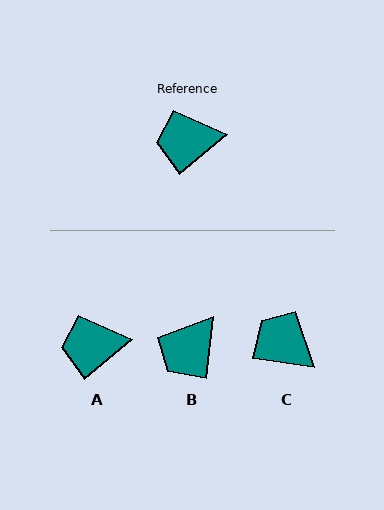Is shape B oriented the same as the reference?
No, it is off by about 44 degrees.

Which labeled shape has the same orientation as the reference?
A.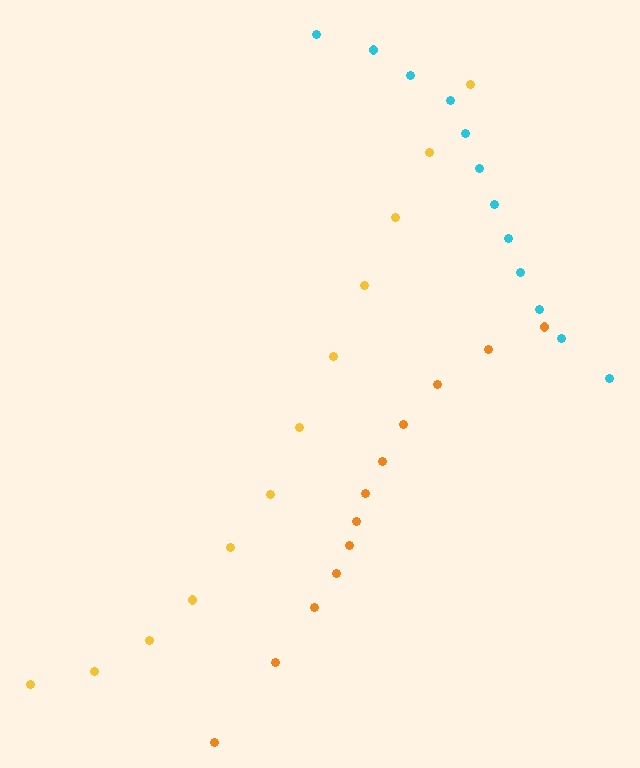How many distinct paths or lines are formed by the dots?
There are 3 distinct paths.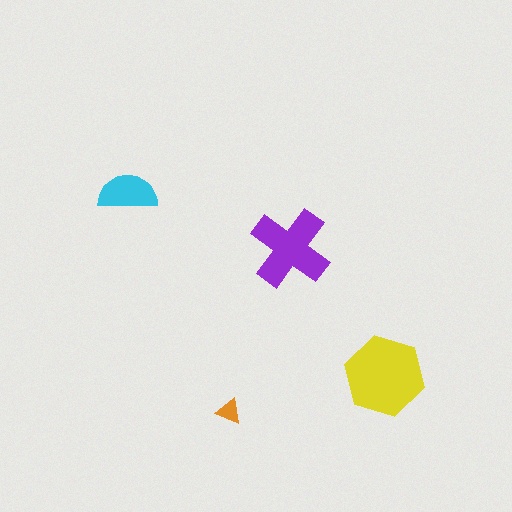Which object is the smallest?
The orange triangle.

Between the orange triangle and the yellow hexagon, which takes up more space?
The yellow hexagon.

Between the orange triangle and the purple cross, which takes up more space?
The purple cross.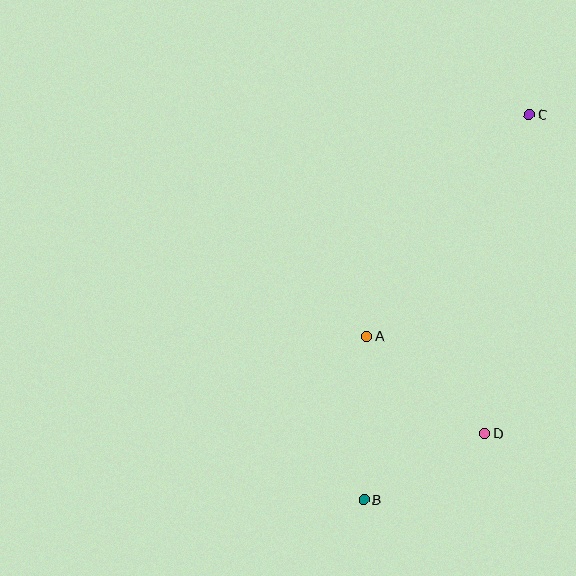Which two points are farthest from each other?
Points B and C are farthest from each other.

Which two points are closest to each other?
Points B and D are closest to each other.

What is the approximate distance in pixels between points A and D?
The distance between A and D is approximately 153 pixels.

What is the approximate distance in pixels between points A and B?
The distance between A and B is approximately 163 pixels.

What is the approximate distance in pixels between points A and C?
The distance between A and C is approximately 275 pixels.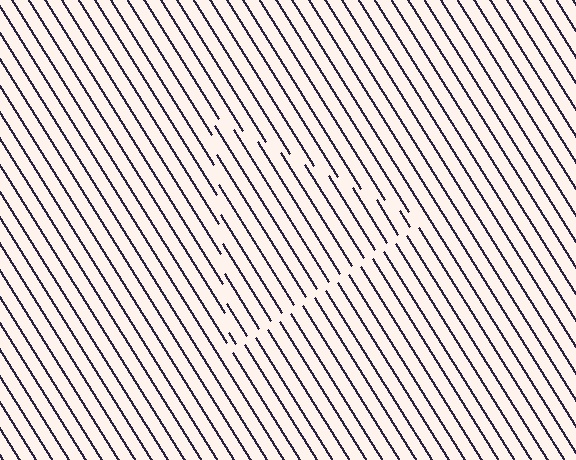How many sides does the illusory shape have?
3 sides — the line-ends trace a triangle.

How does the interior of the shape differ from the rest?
The interior of the shape contains the same grating, shifted by half a period — the contour is defined by the phase discontinuity where line-ends from the inner and outer gratings abut.